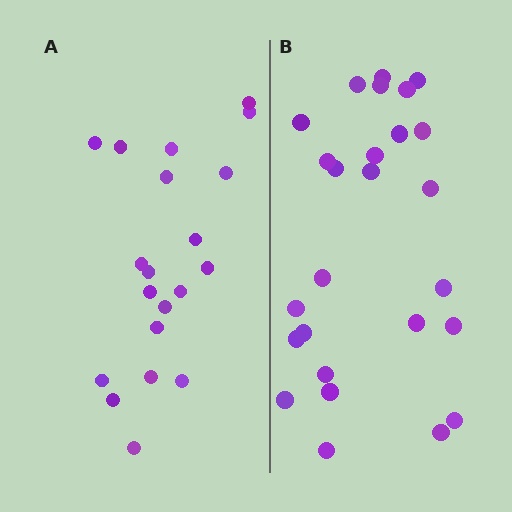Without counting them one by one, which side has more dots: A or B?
Region B (the right region) has more dots.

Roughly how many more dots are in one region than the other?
Region B has about 6 more dots than region A.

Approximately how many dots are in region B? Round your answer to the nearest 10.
About 30 dots. (The exact count is 26, which rounds to 30.)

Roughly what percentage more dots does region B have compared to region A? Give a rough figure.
About 30% more.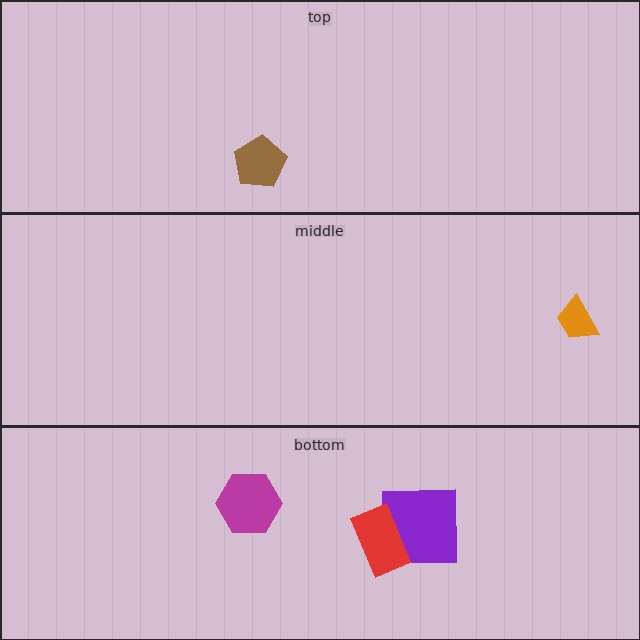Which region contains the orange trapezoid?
The middle region.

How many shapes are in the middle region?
1.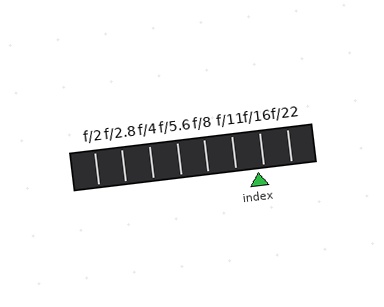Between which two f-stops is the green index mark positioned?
The index mark is between f/11 and f/16.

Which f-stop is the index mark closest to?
The index mark is closest to f/16.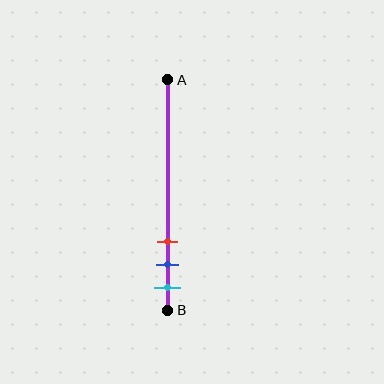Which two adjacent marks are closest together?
The blue and cyan marks are the closest adjacent pair.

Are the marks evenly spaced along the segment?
Yes, the marks are approximately evenly spaced.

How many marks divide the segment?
There are 3 marks dividing the segment.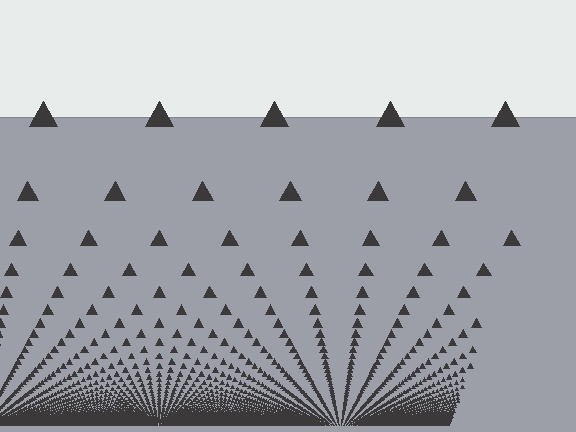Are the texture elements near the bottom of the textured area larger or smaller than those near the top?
Smaller. The gradient is inverted — elements near the bottom are smaller and denser.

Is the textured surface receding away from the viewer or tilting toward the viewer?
The surface appears to tilt toward the viewer. Texture elements get larger and sparser toward the top.